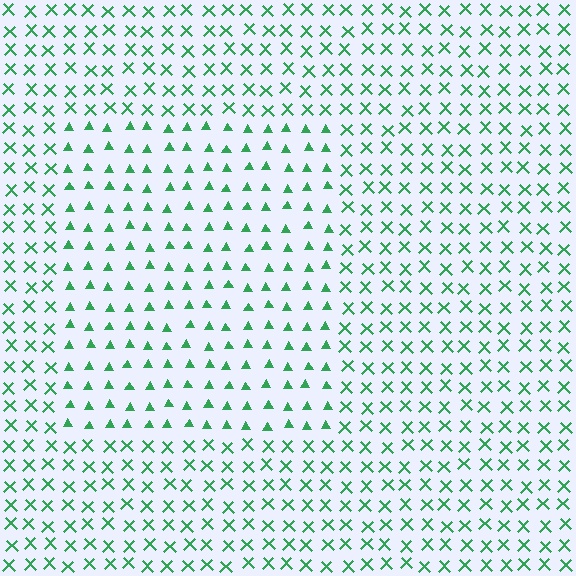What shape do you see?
I see a rectangle.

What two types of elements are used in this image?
The image uses triangles inside the rectangle region and X marks outside it.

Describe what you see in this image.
The image is filled with small green elements arranged in a uniform grid. A rectangle-shaped region contains triangles, while the surrounding area contains X marks. The boundary is defined purely by the change in element shape.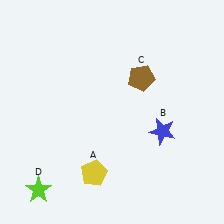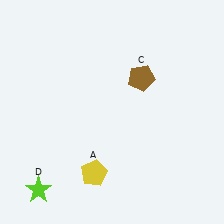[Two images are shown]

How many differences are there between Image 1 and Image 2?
There is 1 difference between the two images.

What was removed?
The blue star (B) was removed in Image 2.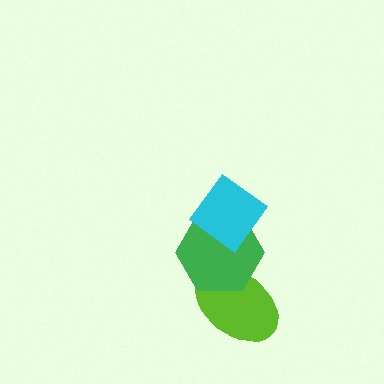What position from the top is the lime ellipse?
The lime ellipse is 3rd from the top.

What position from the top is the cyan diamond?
The cyan diamond is 1st from the top.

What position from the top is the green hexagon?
The green hexagon is 2nd from the top.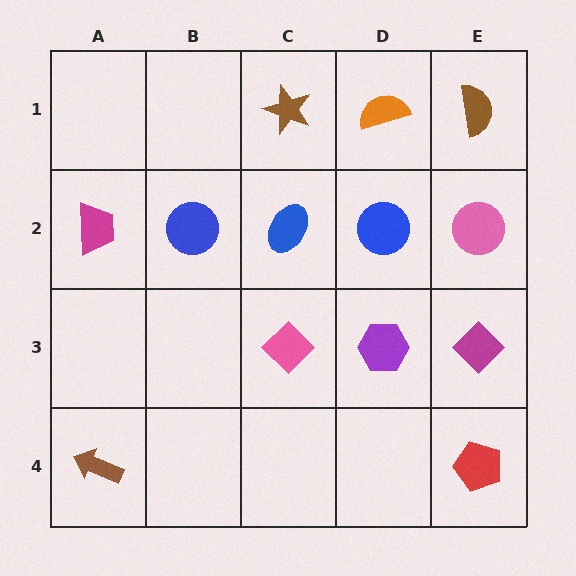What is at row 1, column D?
An orange semicircle.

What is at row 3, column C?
A pink diamond.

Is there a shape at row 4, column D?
No, that cell is empty.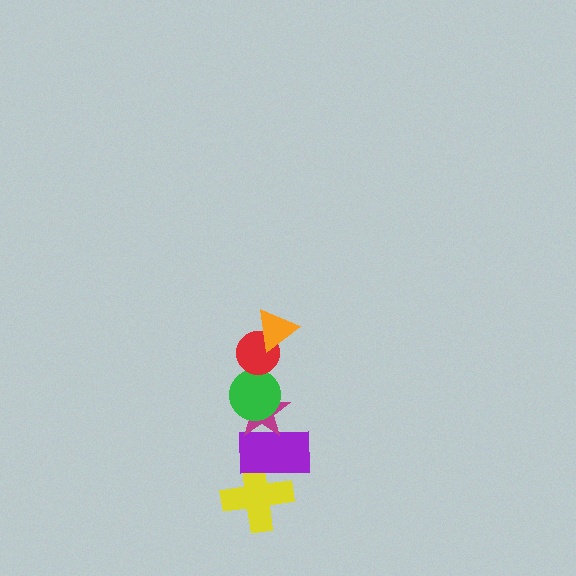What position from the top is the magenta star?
The magenta star is 4th from the top.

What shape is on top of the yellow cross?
The purple rectangle is on top of the yellow cross.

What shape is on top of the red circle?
The orange triangle is on top of the red circle.